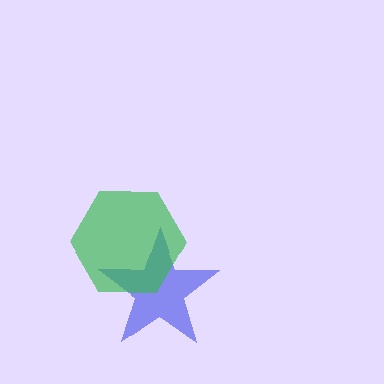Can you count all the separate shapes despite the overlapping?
Yes, there are 2 separate shapes.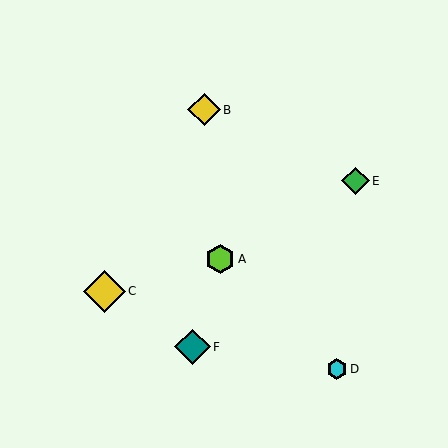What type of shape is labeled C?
Shape C is a yellow diamond.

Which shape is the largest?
The yellow diamond (labeled C) is the largest.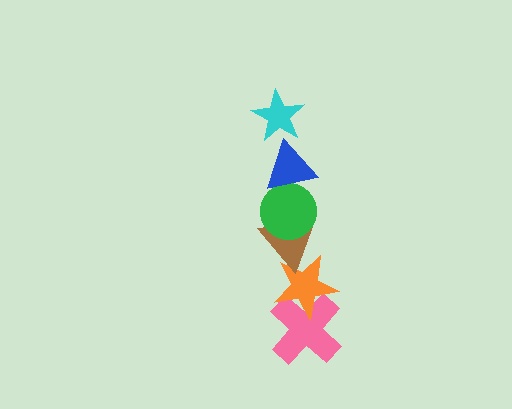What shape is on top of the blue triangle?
The cyan star is on top of the blue triangle.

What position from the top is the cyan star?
The cyan star is 1st from the top.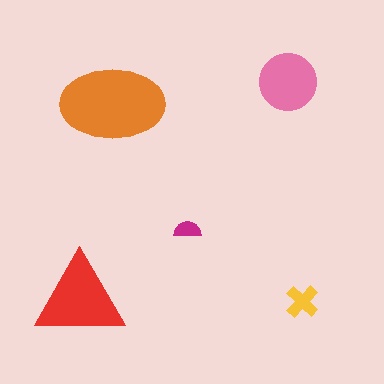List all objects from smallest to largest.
The magenta semicircle, the yellow cross, the pink circle, the red triangle, the orange ellipse.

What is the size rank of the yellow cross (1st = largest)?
4th.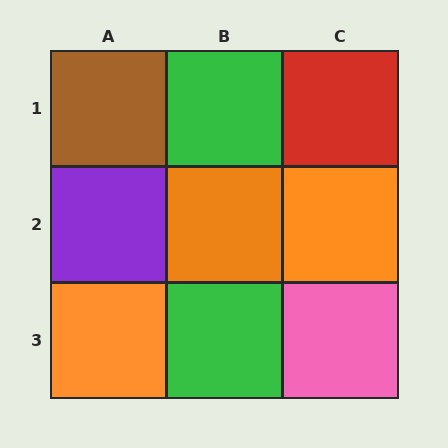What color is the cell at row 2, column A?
Purple.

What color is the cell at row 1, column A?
Brown.